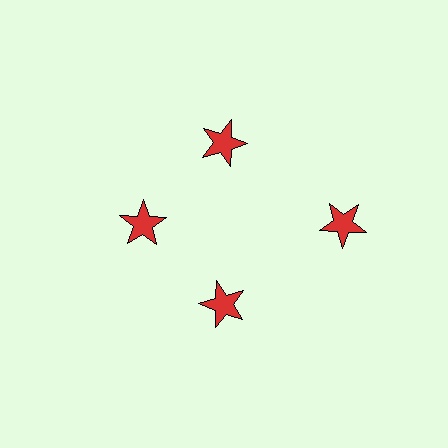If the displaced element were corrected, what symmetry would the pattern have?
It would have 4-fold rotational symmetry — the pattern would map onto itself every 90 degrees.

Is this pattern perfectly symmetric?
No. The 4 red stars are arranged in a ring, but one element near the 3 o'clock position is pushed outward from the center, breaking the 4-fold rotational symmetry.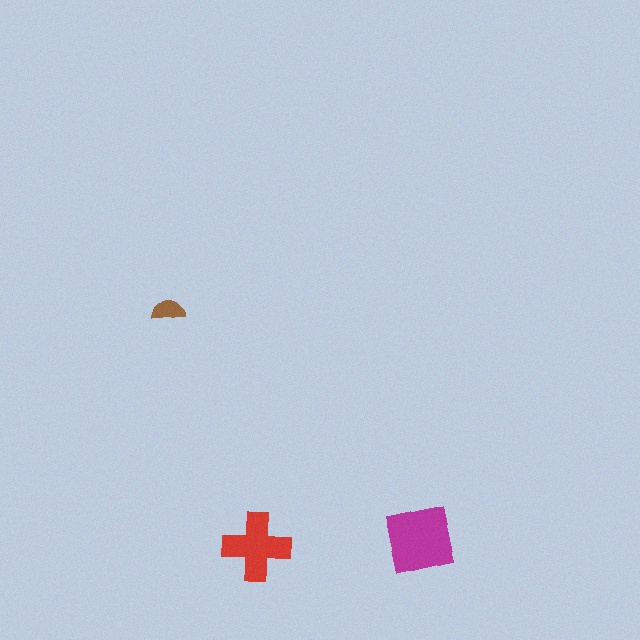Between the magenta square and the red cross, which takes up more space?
The magenta square.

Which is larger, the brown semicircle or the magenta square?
The magenta square.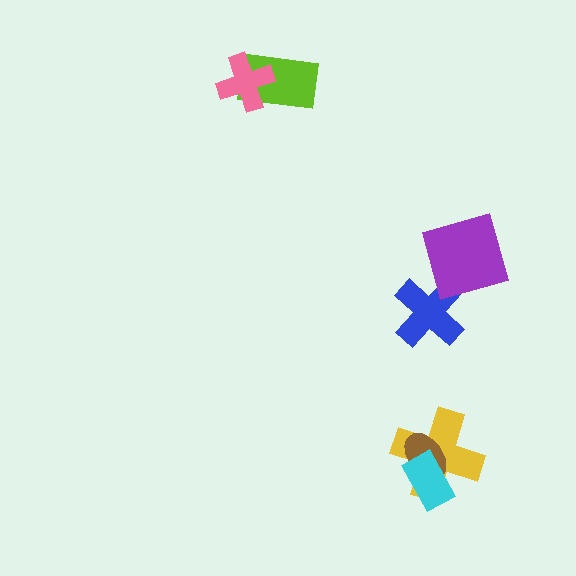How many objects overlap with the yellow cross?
2 objects overlap with the yellow cross.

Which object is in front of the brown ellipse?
The cyan rectangle is in front of the brown ellipse.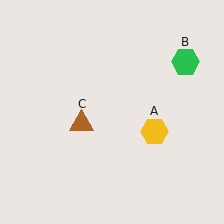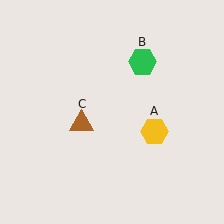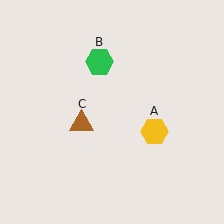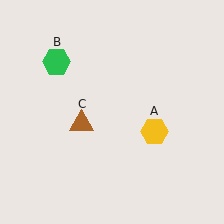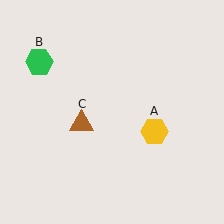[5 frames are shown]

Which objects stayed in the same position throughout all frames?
Yellow hexagon (object A) and brown triangle (object C) remained stationary.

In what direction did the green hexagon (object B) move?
The green hexagon (object B) moved left.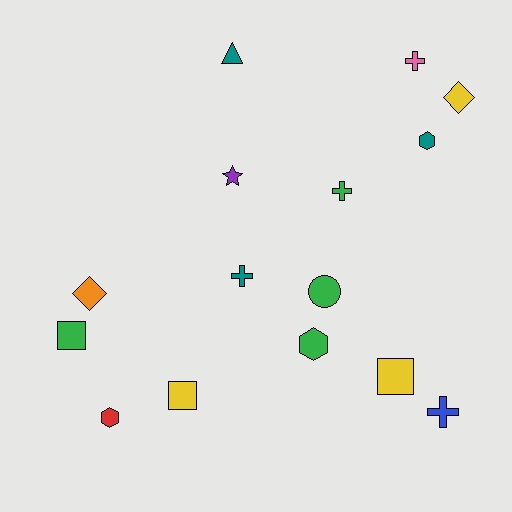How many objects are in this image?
There are 15 objects.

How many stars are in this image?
There is 1 star.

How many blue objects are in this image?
There is 1 blue object.